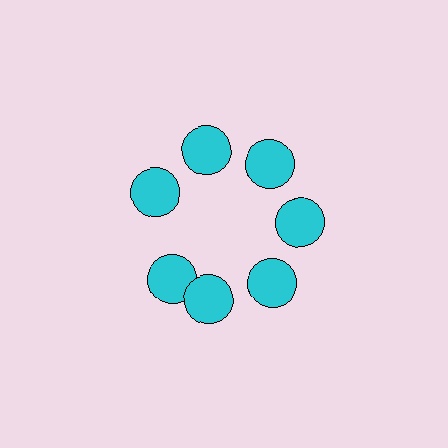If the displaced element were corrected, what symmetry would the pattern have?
It would have 7-fold rotational symmetry — the pattern would map onto itself every 51 degrees.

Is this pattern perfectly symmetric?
No. The 7 cyan circles are arranged in a ring, but one element near the 8 o'clock position is rotated out of alignment along the ring, breaking the 7-fold rotational symmetry.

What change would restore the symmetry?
The symmetry would be restored by rotating it back into even spacing with its neighbors so that all 7 circles sit at equal angles and equal distance from the center.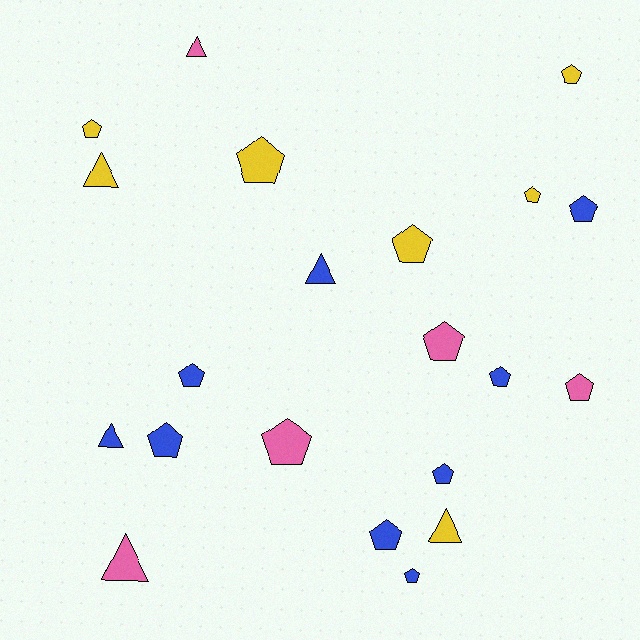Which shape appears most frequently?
Pentagon, with 15 objects.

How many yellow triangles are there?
There are 2 yellow triangles.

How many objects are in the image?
There are 21 objects.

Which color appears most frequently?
Blue, with 9 objects.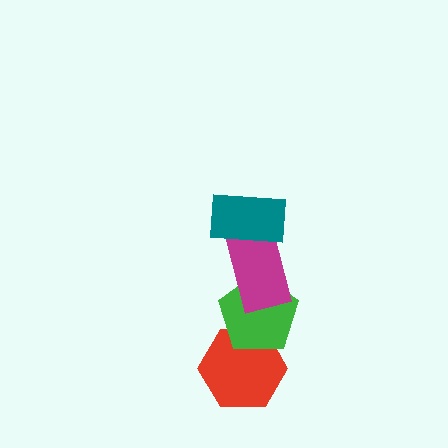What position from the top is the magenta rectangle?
The magenta rectangle is 2nd from the top.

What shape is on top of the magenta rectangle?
The teal rectangle is on top of the magenta rectangle.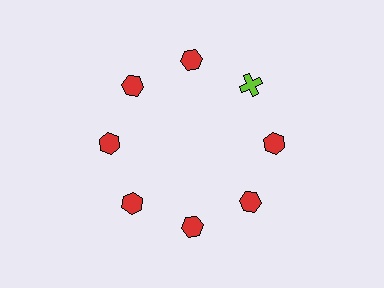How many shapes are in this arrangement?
There are 8 shapes arranged in a ring pattern.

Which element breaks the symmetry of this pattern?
The lime cross at roughly the 2 o'clock position breaks the symmetry. All other shapes are red hexagons.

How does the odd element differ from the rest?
It differs in both color (lime instead of red) and shape (cross instead of hexagon).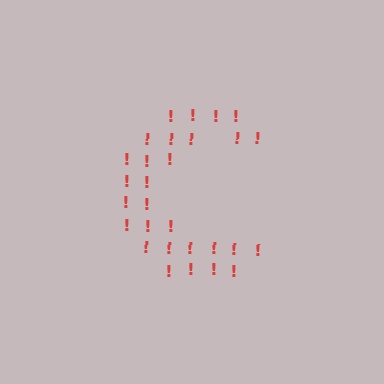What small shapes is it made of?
It is made of small exclamation marks.